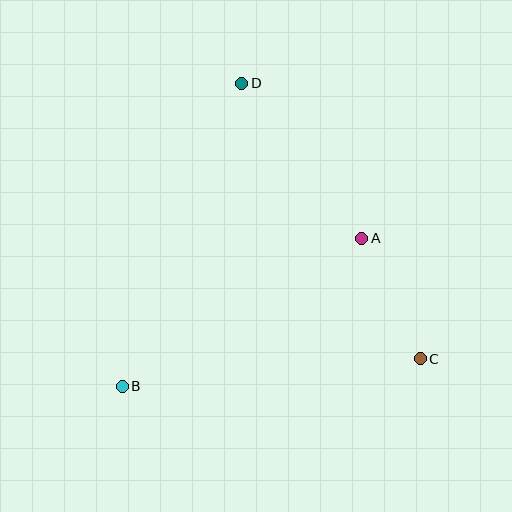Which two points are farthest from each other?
Points C and D are farthest from each other.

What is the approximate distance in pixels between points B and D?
The distance between B and D is approximately 325 pixels.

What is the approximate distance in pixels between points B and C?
The distance between B and C is approximately 299 pixels.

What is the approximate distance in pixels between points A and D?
The distance between A and D is approximately 196 pixels.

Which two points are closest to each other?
Points A and C are closest to each other.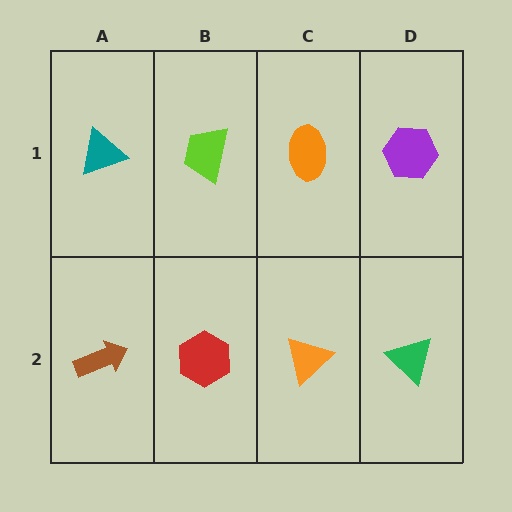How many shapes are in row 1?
4 shapes.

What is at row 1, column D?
A purple hexagon.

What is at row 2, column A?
A brown arrow.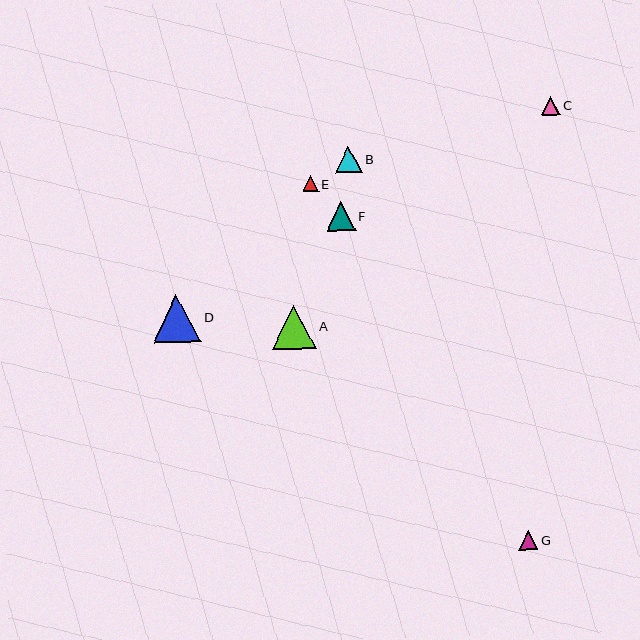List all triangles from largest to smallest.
From largest to smallest: D, A, F, B, G, C, E.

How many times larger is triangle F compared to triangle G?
Triangle F is approximately 1.5 times the size of triangle G.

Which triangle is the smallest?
Triangle E is the smallest with a size of approximately 16 pixels.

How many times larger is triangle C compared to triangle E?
Triangle C is approximately 1.1 times the size of triangle E.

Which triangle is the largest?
Triangle D is the largest with a size of approximately 47 pixels.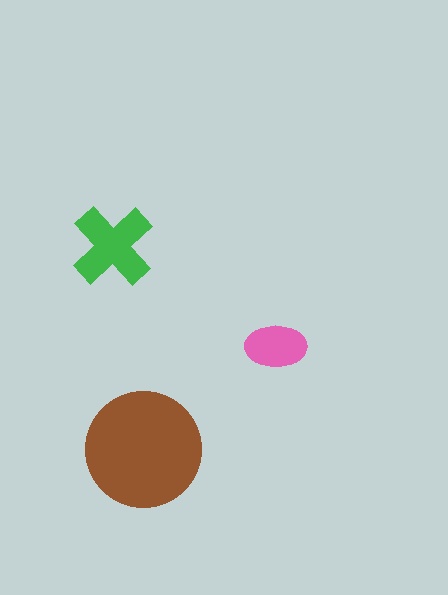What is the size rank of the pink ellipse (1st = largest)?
3rd.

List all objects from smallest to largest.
The pink ellipse, the green cross, the brown circle.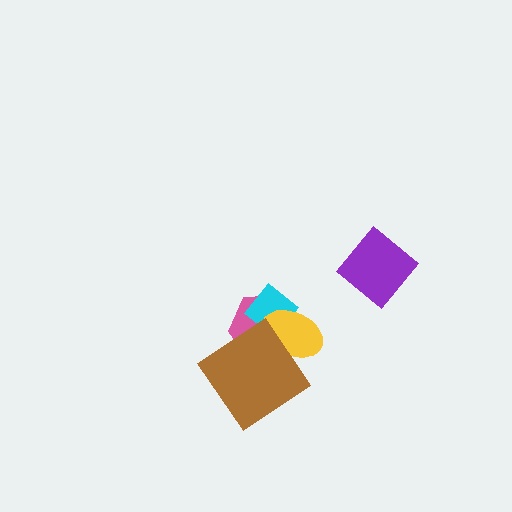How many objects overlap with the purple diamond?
0 objects overlap with the purple diamond.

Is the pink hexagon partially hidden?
Yes, it is partially covered by another shape.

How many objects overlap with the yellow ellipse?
3 objects overlap with the yellow ellipse.